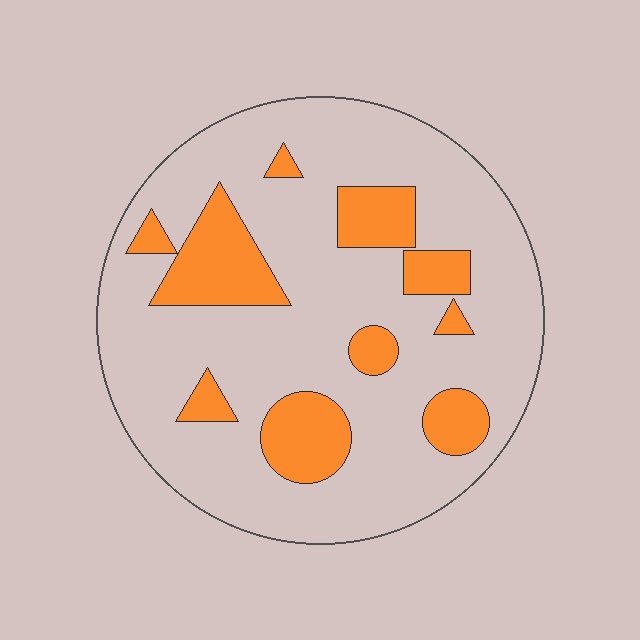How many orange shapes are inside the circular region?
10.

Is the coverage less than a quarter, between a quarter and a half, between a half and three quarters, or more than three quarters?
Less than a quarter.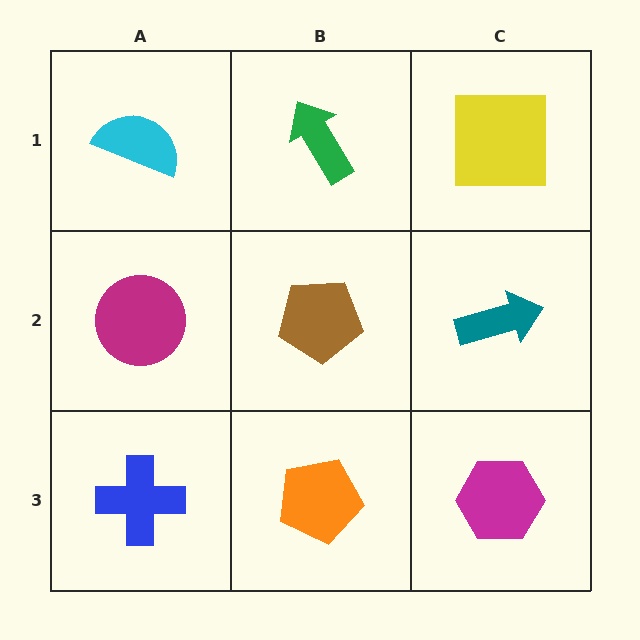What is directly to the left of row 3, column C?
An orange pentagon.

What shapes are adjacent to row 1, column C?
A teal arrow (row 2, column C), a green arrow (row 1, column B).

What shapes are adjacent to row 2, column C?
A yellow square (row 1, column C), a magenta hexagon (row 3, column C), a brown pentagon (row 2, column B).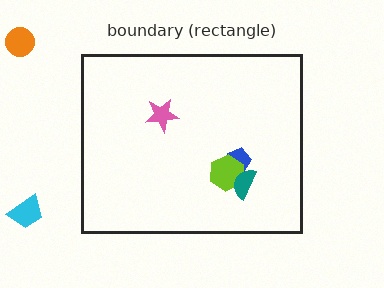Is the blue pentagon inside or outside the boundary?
Inside.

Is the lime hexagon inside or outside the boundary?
Inside.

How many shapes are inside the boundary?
4 inside, 2 outside.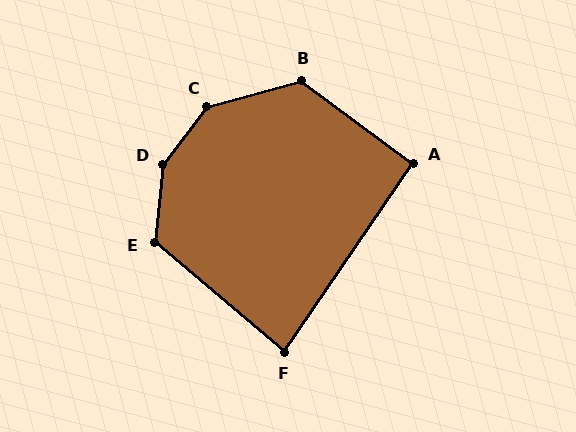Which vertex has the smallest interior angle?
F, at approximately 84 degrees.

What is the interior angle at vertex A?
Approximately 92 degrees (approximately right).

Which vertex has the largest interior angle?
D, at approximately 148 degrees.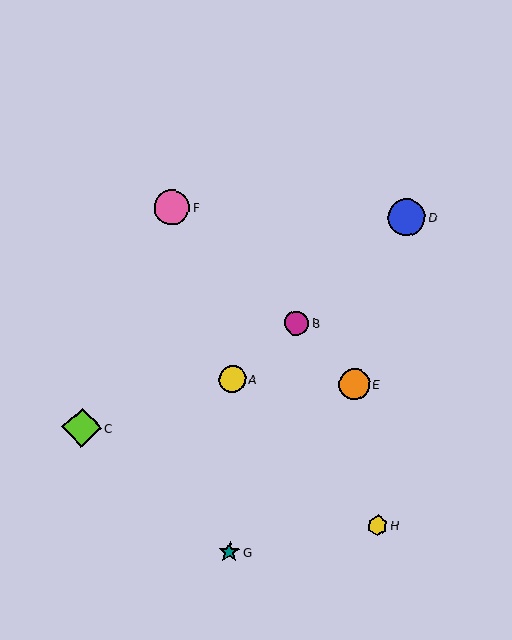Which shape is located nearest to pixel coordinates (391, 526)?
The yellow hexagon (labeled H) at (377, 525) is nearest to that location.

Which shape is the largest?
The lime diamond (labeled C) is the largest.